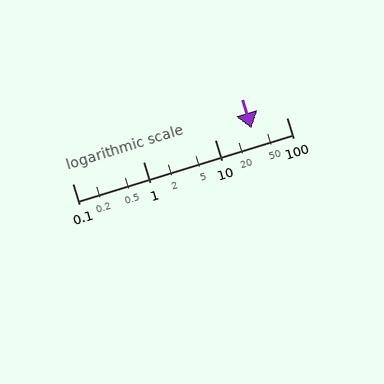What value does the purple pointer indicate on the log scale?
The pointer indicates approximately 32.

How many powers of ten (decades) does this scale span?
The scale spans 3 decades, from 0.1 to 100.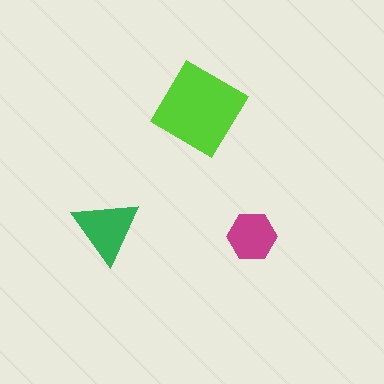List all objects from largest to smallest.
The lime diamond, the green triangle, the magenta hexagon.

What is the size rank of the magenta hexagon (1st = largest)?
3rd.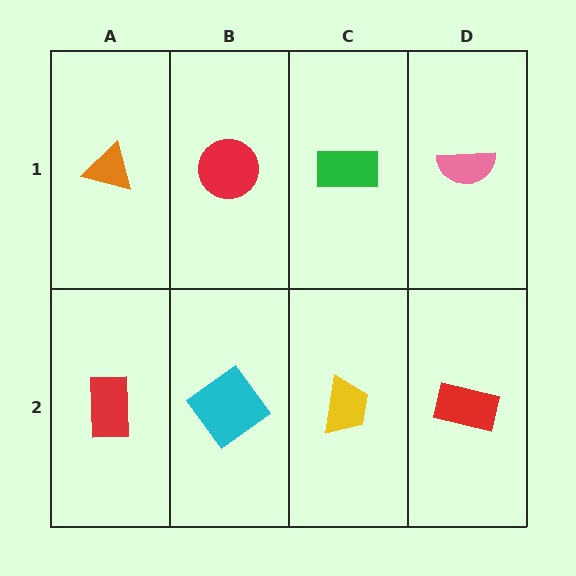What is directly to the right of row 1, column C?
A pink semicircle.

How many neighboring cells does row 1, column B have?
3.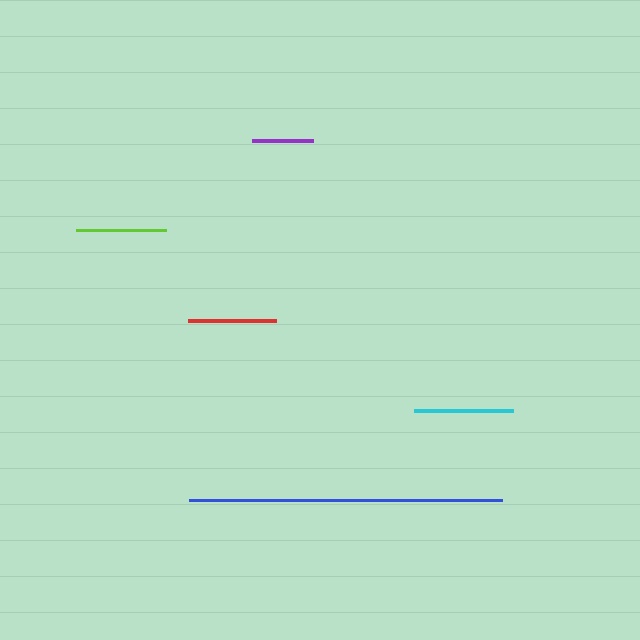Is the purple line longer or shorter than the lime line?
The lime line is longer than the purple line.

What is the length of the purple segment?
The purple segment is approximately 61 pixels long.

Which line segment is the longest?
The blue line is the longest at approximately 313 pixels.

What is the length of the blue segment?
The blue segment is approximately 313 pixels long.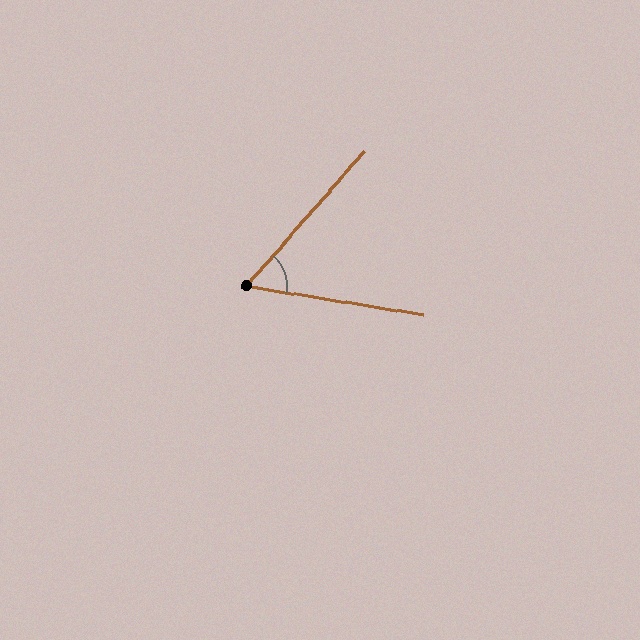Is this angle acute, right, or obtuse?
It is acute.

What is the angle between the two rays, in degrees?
Approximately 58 degrees.